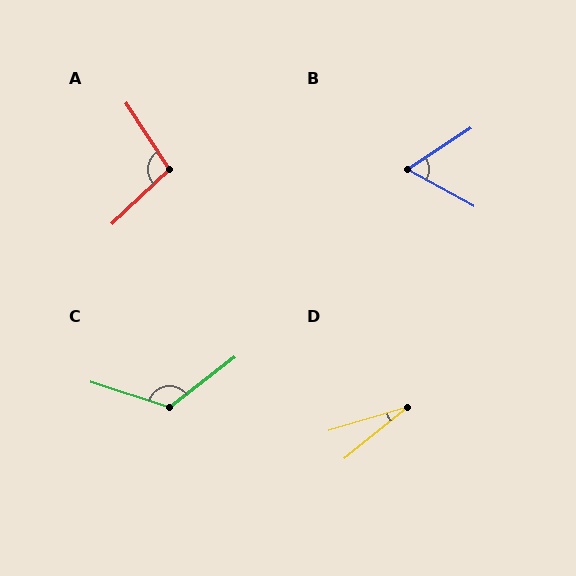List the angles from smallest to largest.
D (22°), B (61°), A (100°), C (124°).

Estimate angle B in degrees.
Approximately 61 degrees.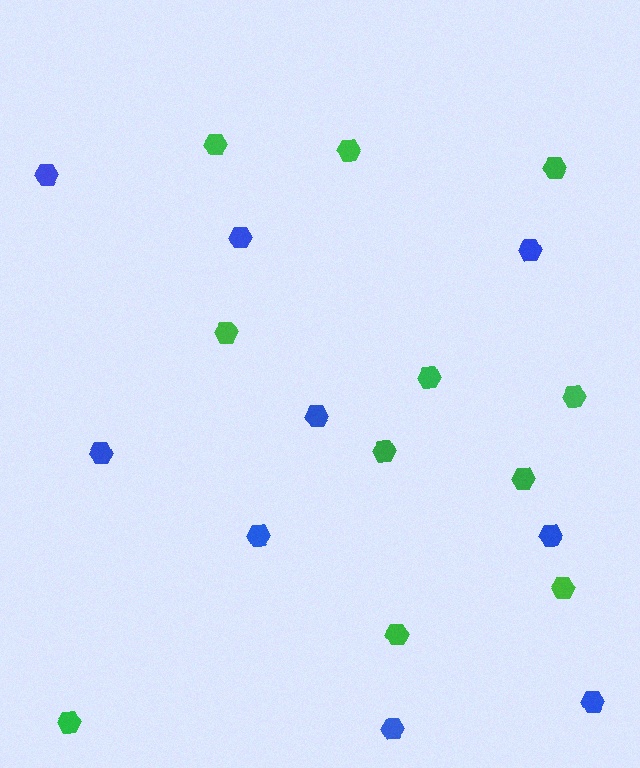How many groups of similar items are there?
There are 2 groups: one group of blue hexagons (9) and one group of green hexagons (11).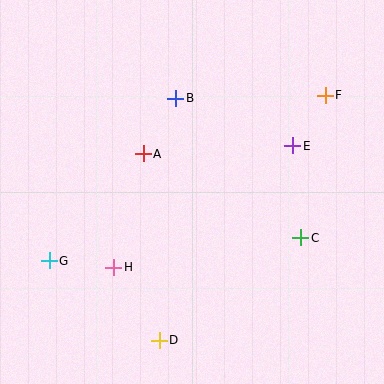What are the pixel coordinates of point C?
Point C is at (301, 238).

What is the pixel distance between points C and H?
The distance between C and H is 189 pixels.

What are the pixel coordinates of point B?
Point B is at (176, 98).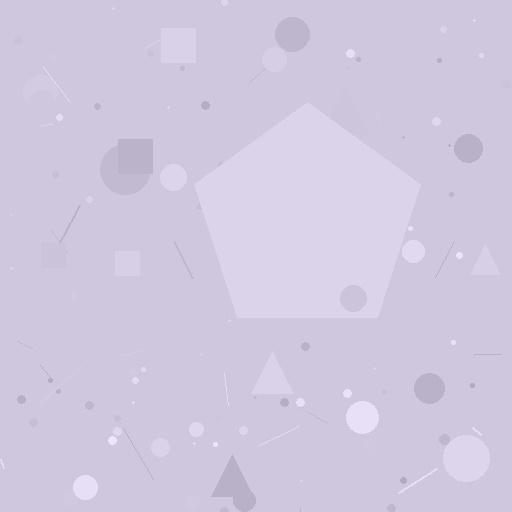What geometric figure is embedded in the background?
A pentagon is embedded in the background.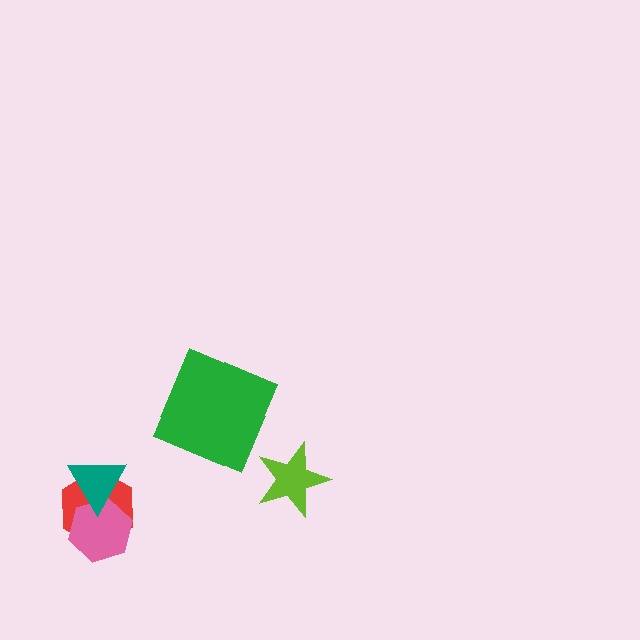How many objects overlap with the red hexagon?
2 objects overlap with the red hexagon.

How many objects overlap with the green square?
0 objects overlap with the green square.